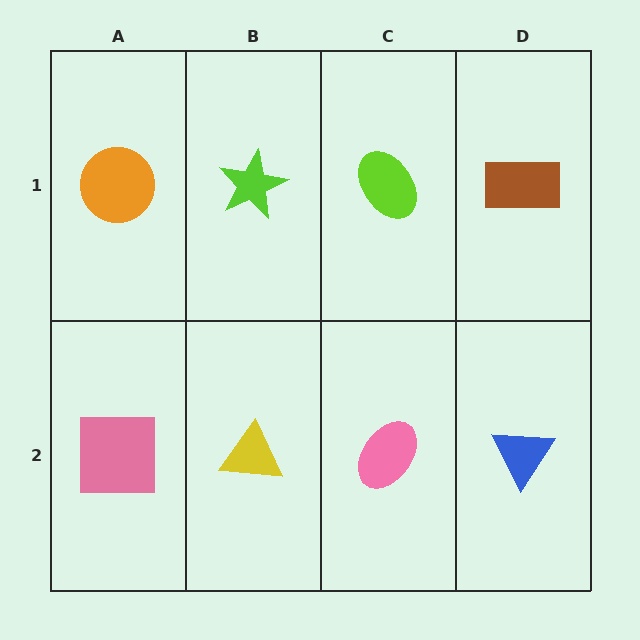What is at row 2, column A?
A pink square.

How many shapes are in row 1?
4 shapes.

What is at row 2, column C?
A pink ellipse.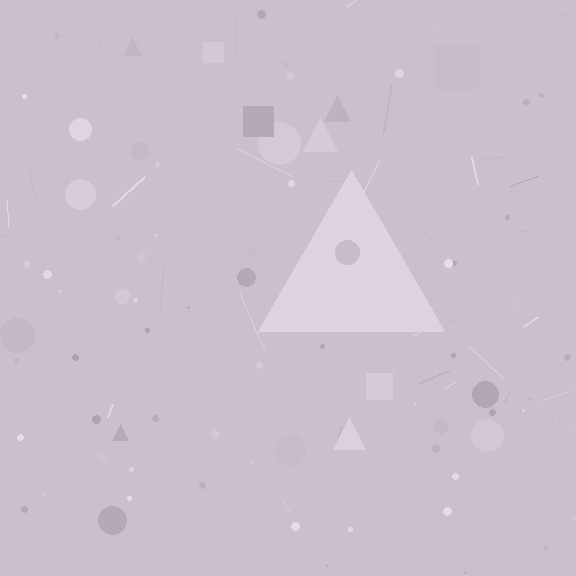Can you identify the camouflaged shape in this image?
The camouflaged shape is a triangle.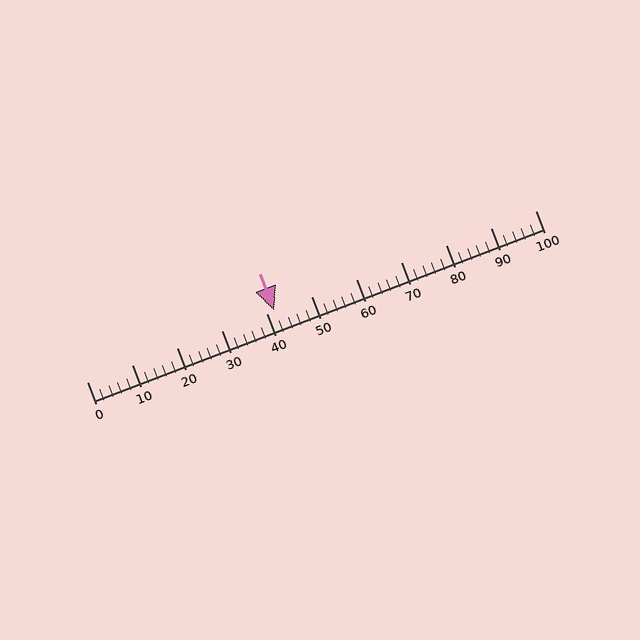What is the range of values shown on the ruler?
The ruler shows values from 0 to 100.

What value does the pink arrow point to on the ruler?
The pink arrow points to approximately 42.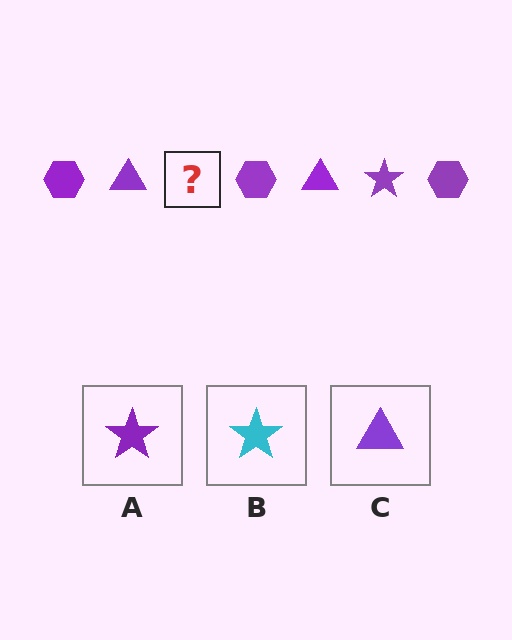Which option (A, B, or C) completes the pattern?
A.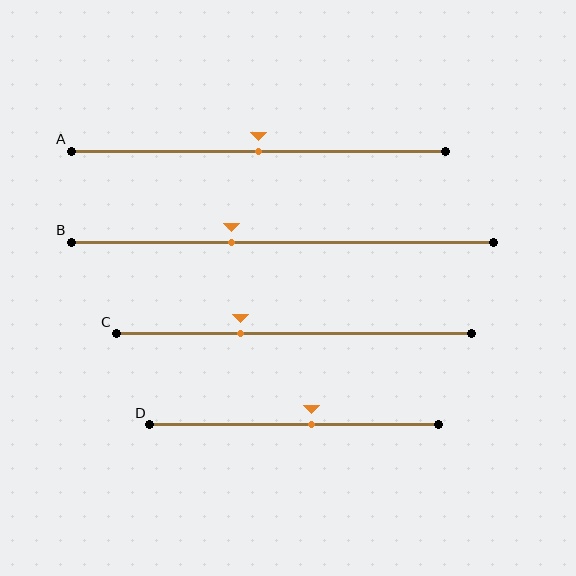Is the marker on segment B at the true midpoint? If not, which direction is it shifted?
No, the marker on segment B is shifted to the left by about 12% of the segment length.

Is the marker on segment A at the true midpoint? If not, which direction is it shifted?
Yes, the marker on segment A is at the true midpoint.